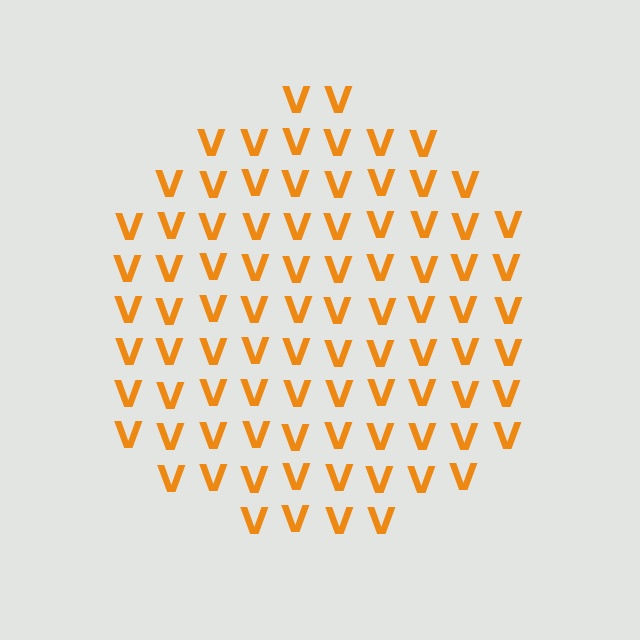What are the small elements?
The small elements are letter V's.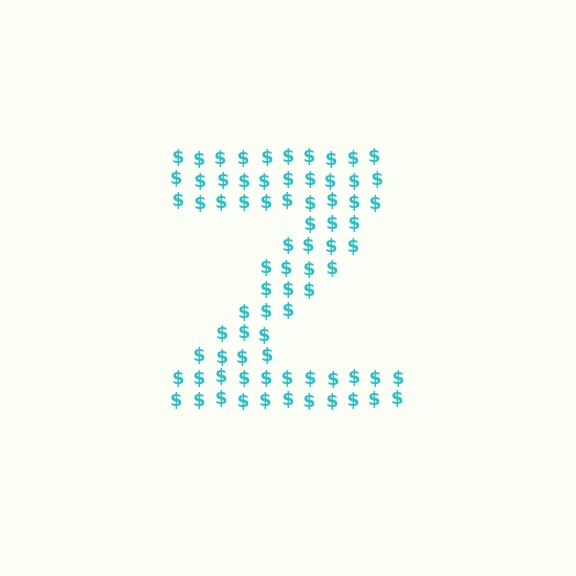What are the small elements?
The small elements are dollar signs.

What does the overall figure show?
The overall figure shows the letter Z.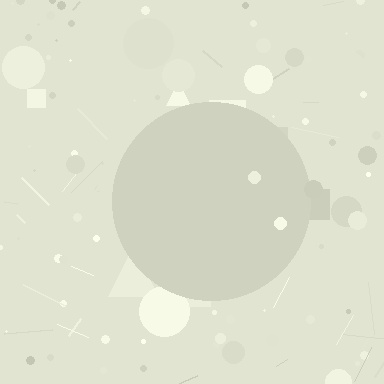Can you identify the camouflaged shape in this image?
The camouflaged shape is a circle.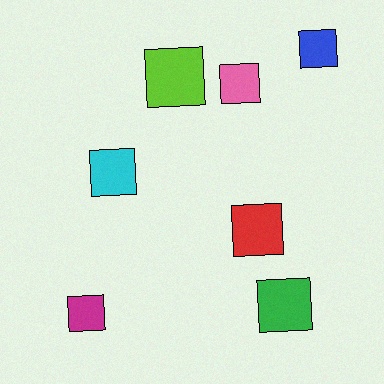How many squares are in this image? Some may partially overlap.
There are 7 squares.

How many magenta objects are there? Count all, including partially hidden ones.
There is 1 magenta object.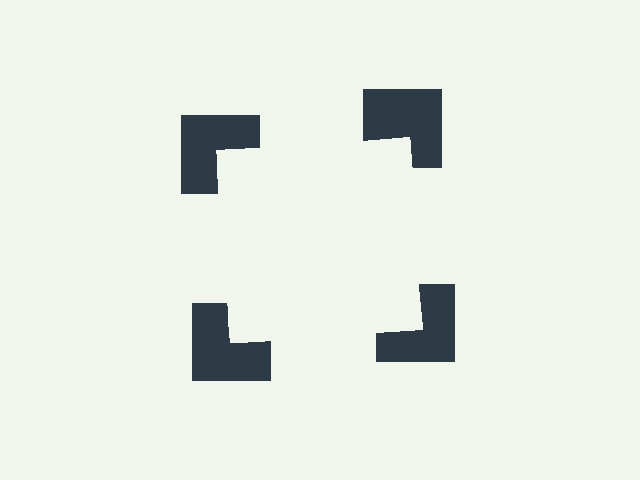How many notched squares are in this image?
There are 4 — one at each vertex of the illusory square.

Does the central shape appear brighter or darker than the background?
It typically appears slightly brighter than the background, even though no actual brightness change is drawn.